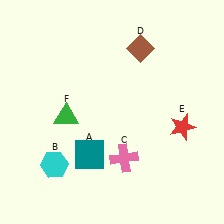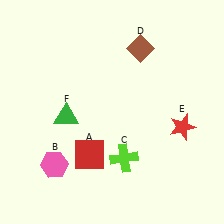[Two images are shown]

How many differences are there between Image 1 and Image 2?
There are 3 differences between the two images.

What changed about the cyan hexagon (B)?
In Image 1, B is cyan. In Image 2, it changed to pink.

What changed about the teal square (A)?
In Image 1, A is teal. In Image 2, it changed to red.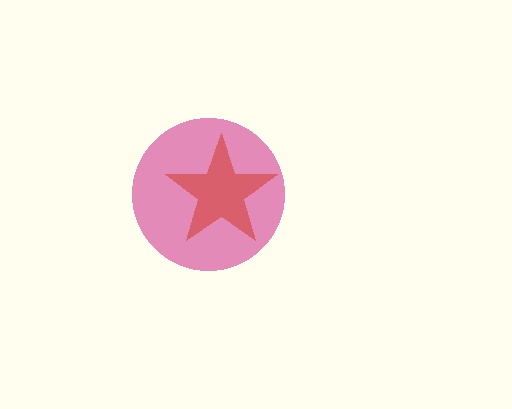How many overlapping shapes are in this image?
There are 2 overlapping shapes in the image.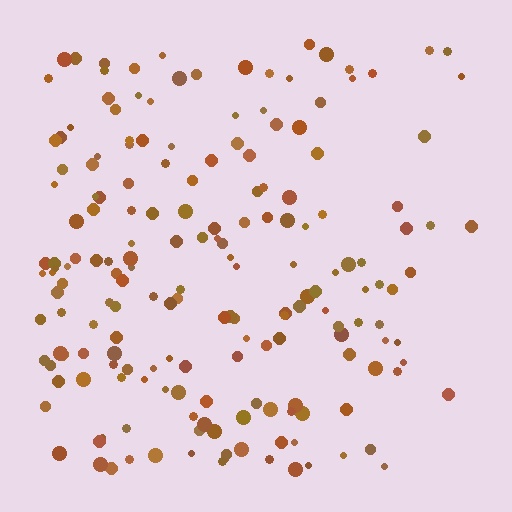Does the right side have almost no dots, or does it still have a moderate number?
Still a moderate number, just noticeably fewer than the left.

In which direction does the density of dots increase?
From right to left, with the left side densest.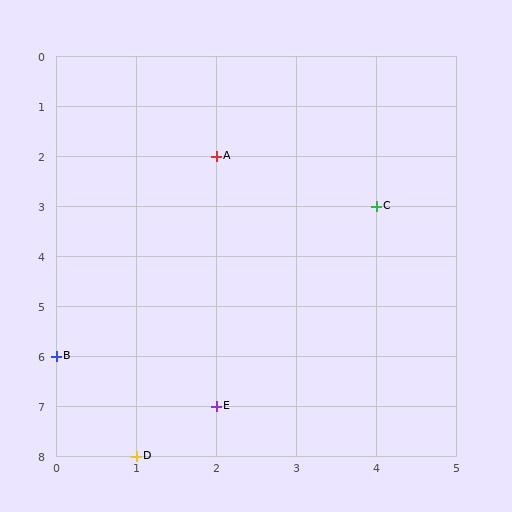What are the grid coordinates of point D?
Point D is at grid coordinates (1, 8).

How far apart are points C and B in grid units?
Points C and B are 4 columns and 3 rows apart (about 5.0 grid units diagonally).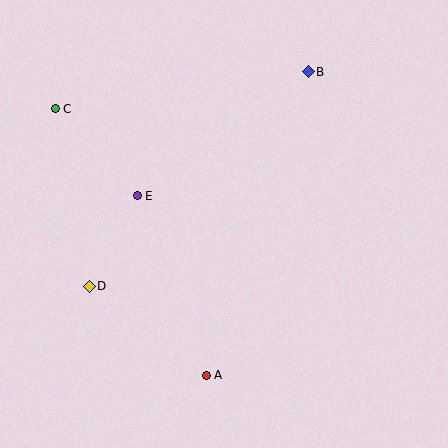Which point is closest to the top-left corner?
Point C is closest to the top-left corner.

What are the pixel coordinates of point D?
Point D is at (89, 286).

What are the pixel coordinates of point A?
Point A is at (206, 375).